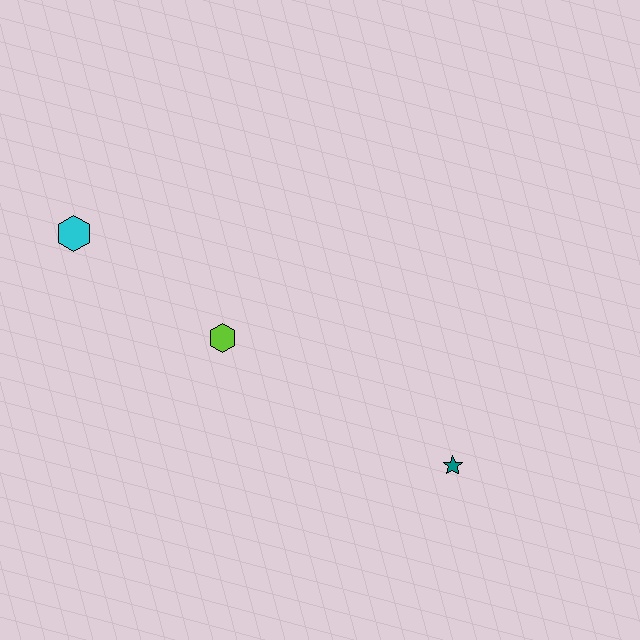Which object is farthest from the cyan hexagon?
The teal star is farthest from the cyan hexagon.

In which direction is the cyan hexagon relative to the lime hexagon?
The cyan hexagon is to the left of the lime hexagon.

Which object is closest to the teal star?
The lime hexagon is closest to the teal star.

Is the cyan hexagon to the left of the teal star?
Yes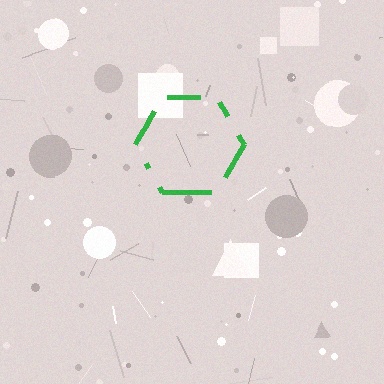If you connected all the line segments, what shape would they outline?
They would outline a hexagon.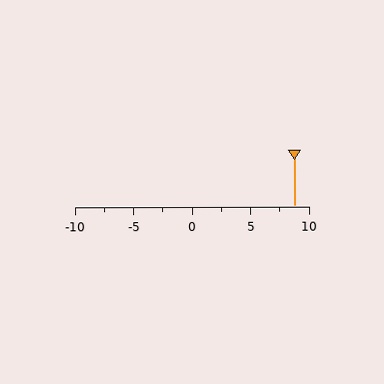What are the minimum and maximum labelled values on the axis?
The axis runs from -10 to 10.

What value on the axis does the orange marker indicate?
The marker indicates approximately 8.8.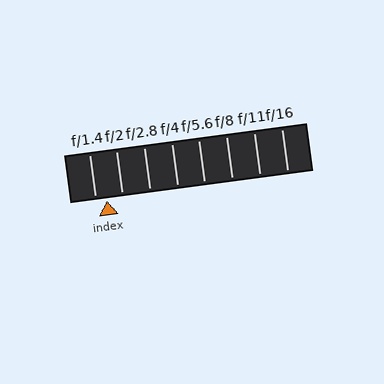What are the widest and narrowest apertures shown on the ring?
The widest aperture shown is f/1.4 and the narrowest is f/16.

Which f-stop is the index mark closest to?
The index mark is closest to f/1.4.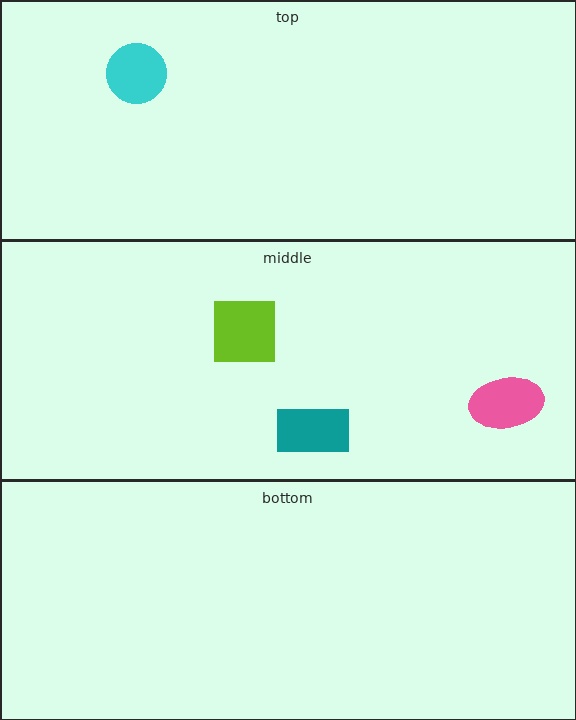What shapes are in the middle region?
The teal rectangle, the lime square, the pink ellipse.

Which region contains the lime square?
The middle region.